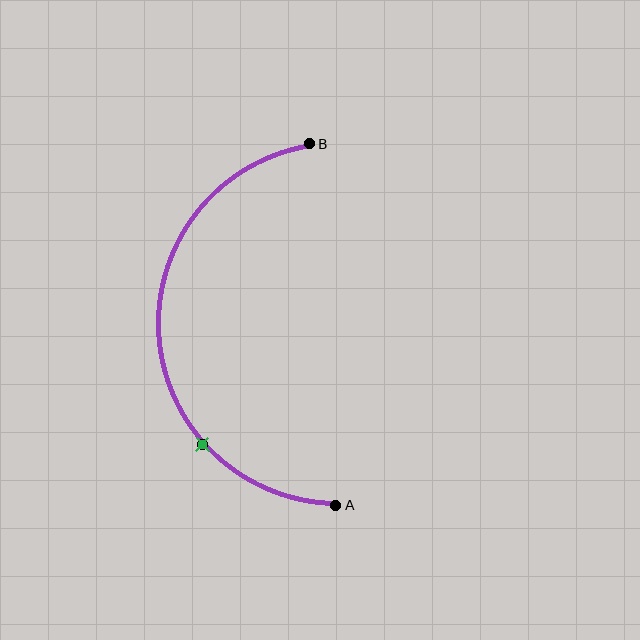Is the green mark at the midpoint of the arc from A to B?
No. The green mark lies on the arc but is closer to endpoint A. The arc midpoint would be at the point on the curve equidistant along the arc from both A and B.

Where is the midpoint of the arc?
The arc midpoint is the point on the curve farthest from the straight line joining A and B. It sits to the left of that line.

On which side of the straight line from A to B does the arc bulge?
The arc bulges to the left of the straight line connecting A and B.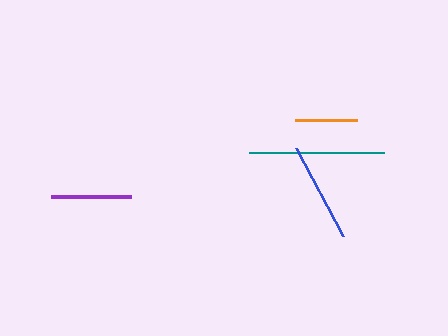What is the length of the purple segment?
The purple segment is approximately 80 pixels long.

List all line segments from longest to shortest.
From longest to shortest: teal, blue, purple, orange.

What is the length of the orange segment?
The orange segment is approximately 62 pixels long.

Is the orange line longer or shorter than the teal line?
The teal line is longer than the orange line.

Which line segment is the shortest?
The orange line is the shortest at approximately 62 pixels.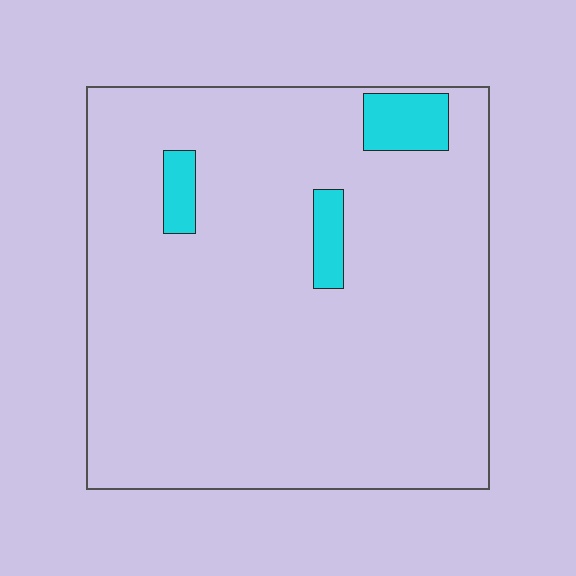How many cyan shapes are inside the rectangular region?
3.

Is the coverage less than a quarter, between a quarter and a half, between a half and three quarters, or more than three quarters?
Less than a quarter.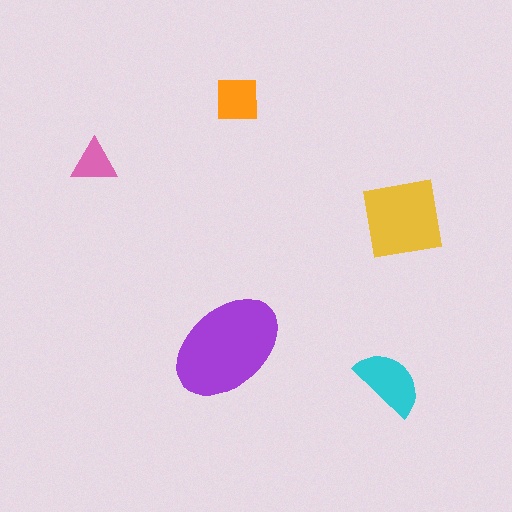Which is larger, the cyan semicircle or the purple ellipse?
The purple ellipse.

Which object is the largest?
The purple ellipse.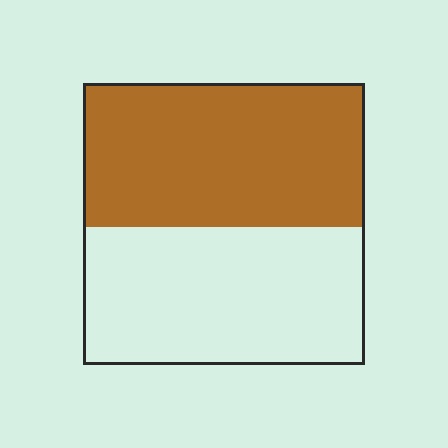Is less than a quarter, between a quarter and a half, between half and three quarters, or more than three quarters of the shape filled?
Between half and three quarters.